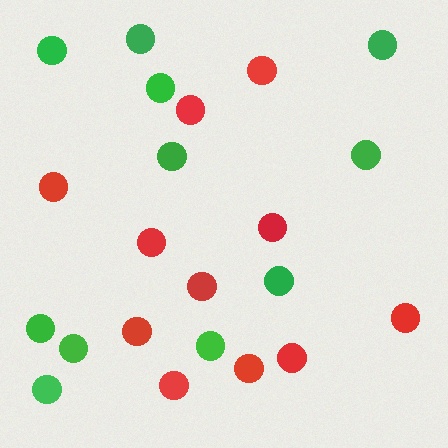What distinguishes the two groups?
There are 2 groups: one group of red circles (11) and one group of green circles (11).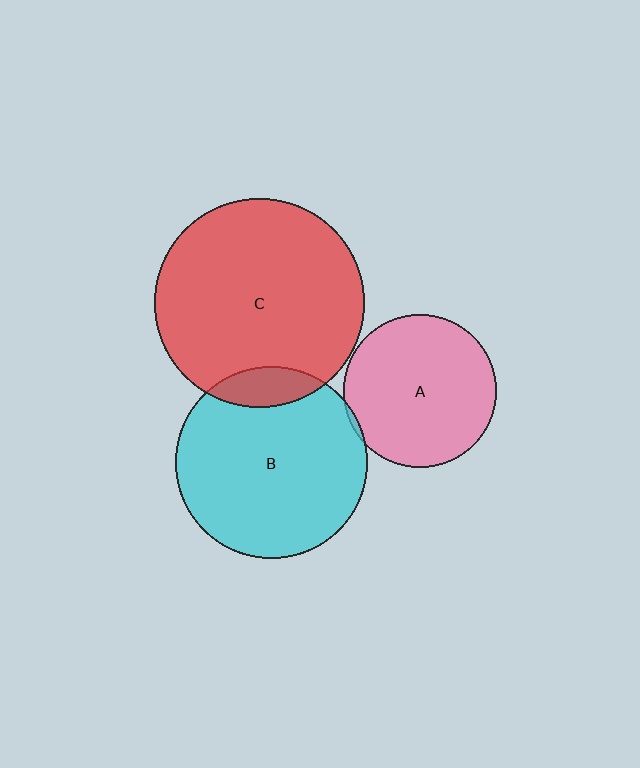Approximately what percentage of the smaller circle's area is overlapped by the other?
Approximately 5%.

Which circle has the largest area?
Circle C (red).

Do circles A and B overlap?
Yes.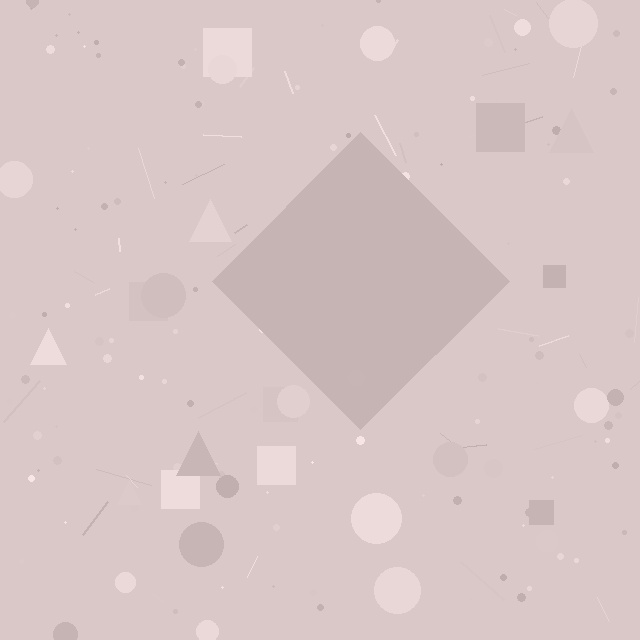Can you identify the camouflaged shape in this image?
The camouflaged shape is a diamond.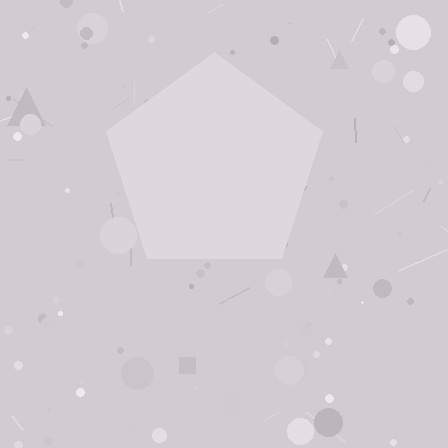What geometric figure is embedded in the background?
A pentagon is embedded in the background.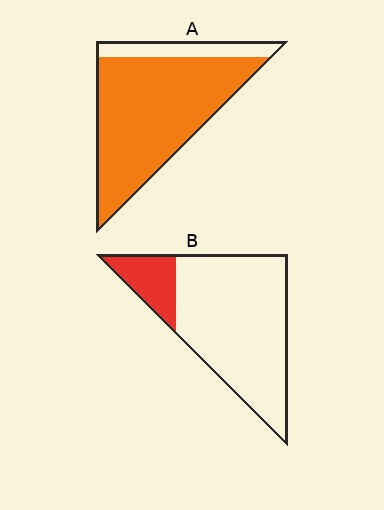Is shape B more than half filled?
No.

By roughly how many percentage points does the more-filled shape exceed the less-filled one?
By roughly 65 percentage points (A over B).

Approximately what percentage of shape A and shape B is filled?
A is approximately 85% and B is approximately 15%.